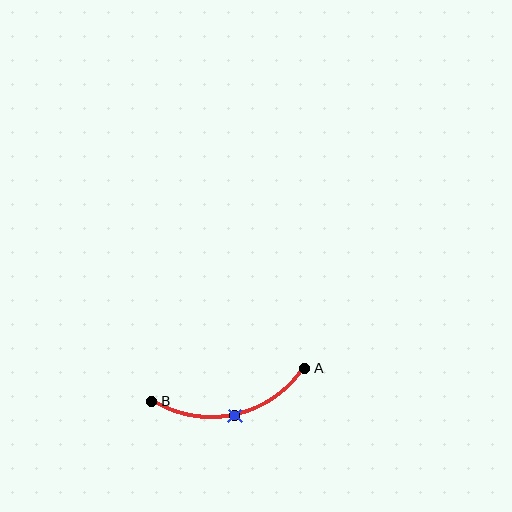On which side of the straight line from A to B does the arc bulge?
The arc bulges below the straight line connecting A and B.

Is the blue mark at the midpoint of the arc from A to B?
Yes. The blue mark lies on the arc at equal arc-length from both A and B — it is the arc midpoint.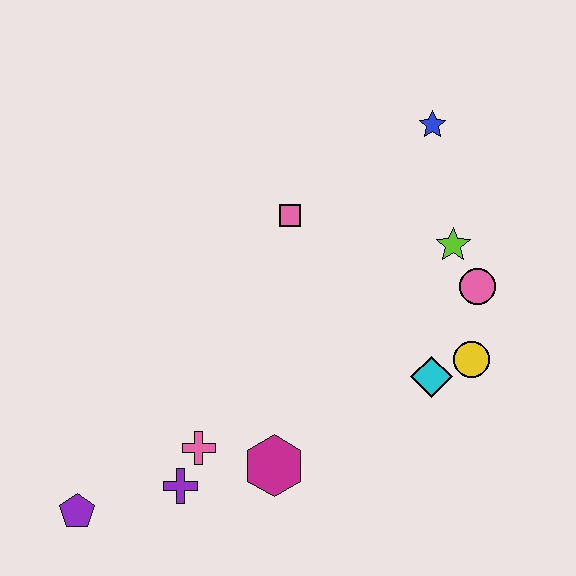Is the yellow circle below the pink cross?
No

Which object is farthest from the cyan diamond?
The purple pentagon is farthest from the cyan diamond.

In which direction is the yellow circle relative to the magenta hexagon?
The yellow circle is to the right of the magenta hexagon.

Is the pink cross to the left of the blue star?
Yes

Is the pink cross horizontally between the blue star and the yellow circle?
No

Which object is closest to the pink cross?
The purple cross is closest to the pink cross.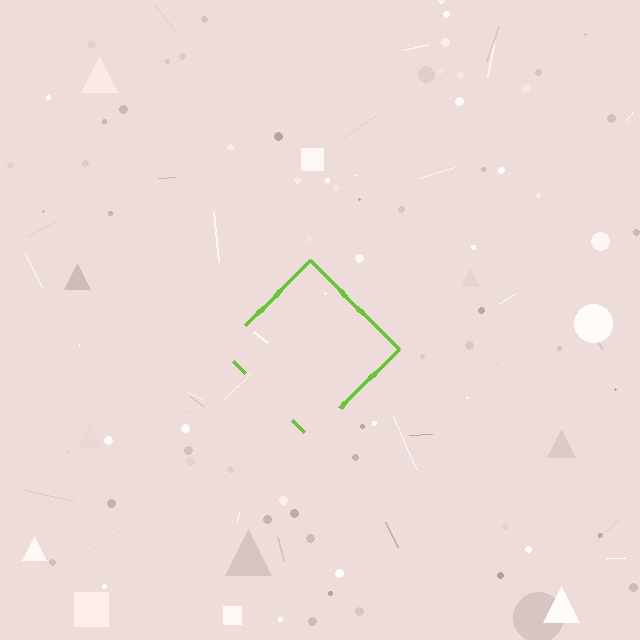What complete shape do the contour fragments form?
The contour fragments form a diamond.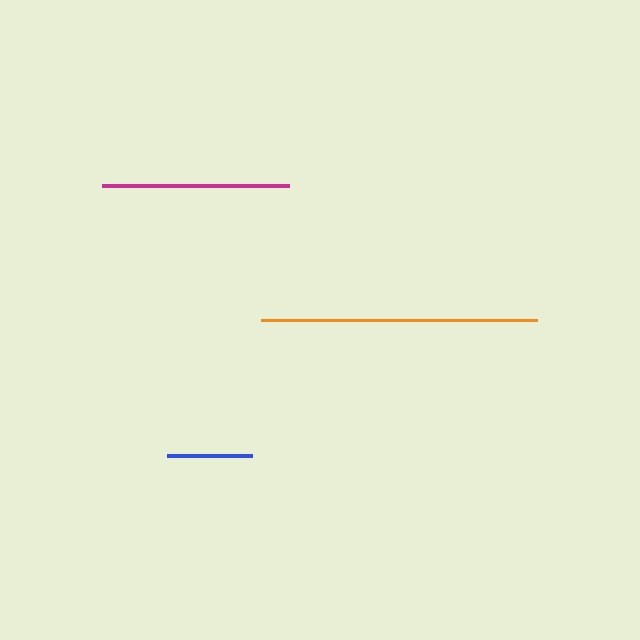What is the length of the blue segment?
The blue segment is approximately 85 pixels long.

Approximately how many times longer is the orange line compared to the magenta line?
The orange line is approximately 1.5 times the length of the magenta line.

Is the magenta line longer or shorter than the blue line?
The magenta line is longer than the blue line.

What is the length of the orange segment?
The orange segment is approximately 276 pixels long.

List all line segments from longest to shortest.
From longest to shortest: orange, magenta, blue.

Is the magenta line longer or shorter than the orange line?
The orange line is longer than the magenta line.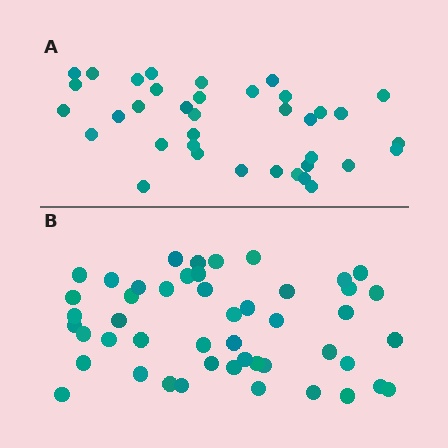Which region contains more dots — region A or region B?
Region B (the bottom region) has more dots.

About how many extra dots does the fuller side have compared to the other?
Region B has roughly 12 or so more dots than region A.